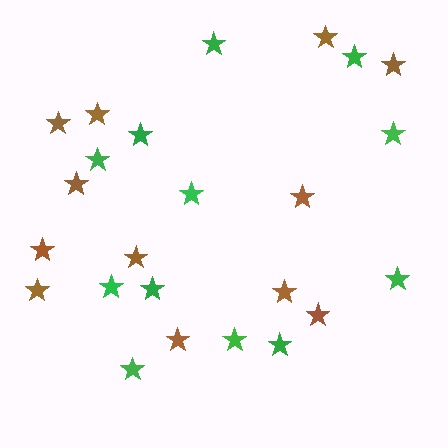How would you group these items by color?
There are 2 groups: one group of brown stars (12) and one group of green stars (12).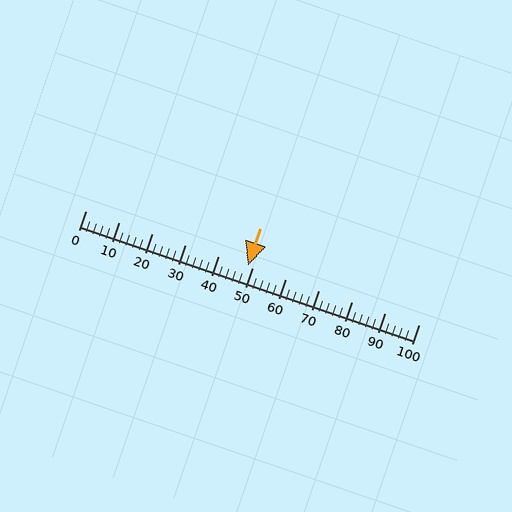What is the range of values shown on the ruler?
The ruler shows values from 0 to 100.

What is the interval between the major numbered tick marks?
The major tick marks are spaced 10 units apart.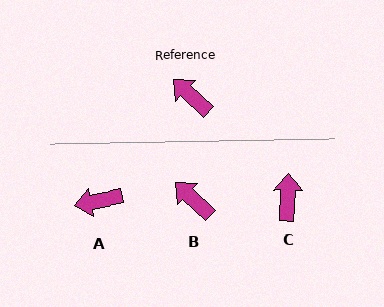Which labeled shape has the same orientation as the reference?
B.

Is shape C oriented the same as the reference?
No, it is off by about 50 degrees.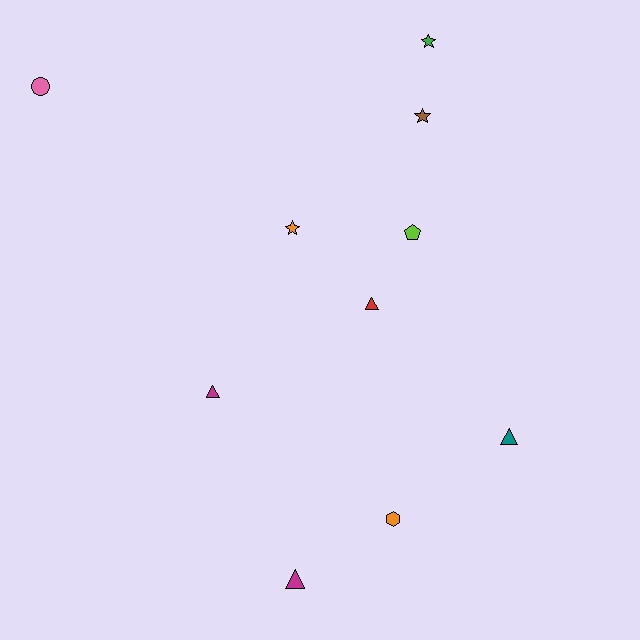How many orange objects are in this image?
There are 2 orange objects.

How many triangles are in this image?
There are 4 triangles.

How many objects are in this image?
There are 10 objects.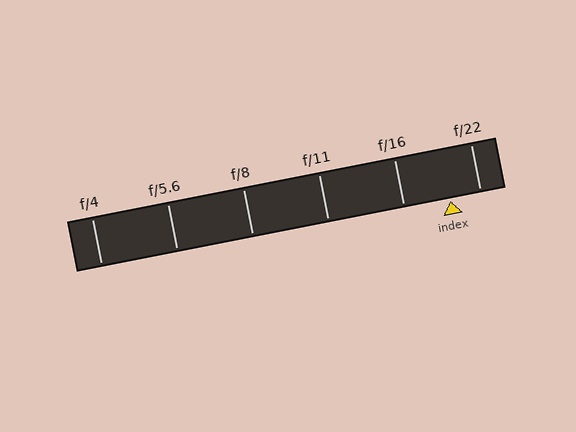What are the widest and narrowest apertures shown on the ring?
The widest aperture shown is f/4 and the narrowest is f/22.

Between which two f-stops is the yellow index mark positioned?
The index mark is between f/16 and f/22.